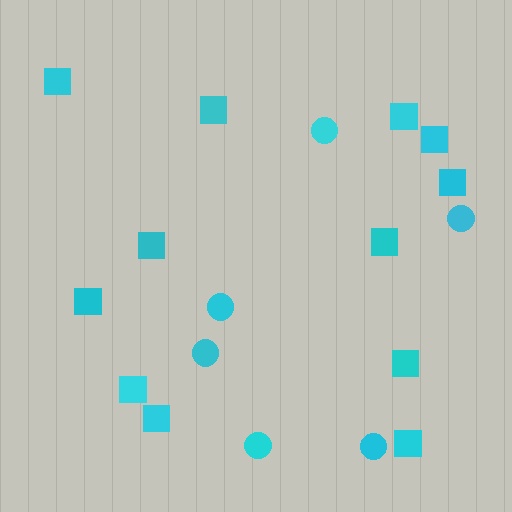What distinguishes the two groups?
There are 2 groups: one group of circles (6) and one group of squares (12).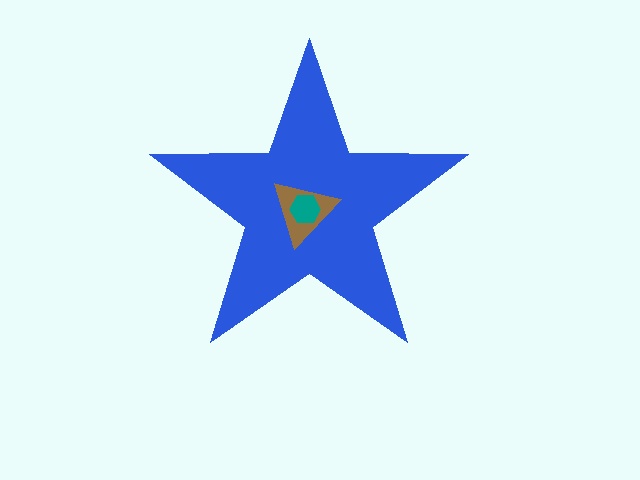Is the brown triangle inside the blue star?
Yes.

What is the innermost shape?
The teal hexagon.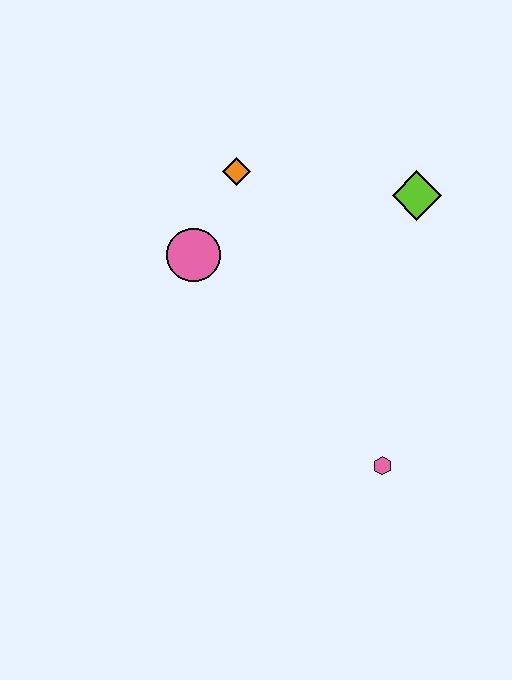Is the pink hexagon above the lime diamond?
No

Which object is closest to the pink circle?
The orange diamond is closest to the pink circle.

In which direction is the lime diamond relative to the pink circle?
The lime diamond is to the right of the pink circle.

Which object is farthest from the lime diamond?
The pink hexagon is farthest from the lime diamond.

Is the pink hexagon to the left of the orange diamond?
No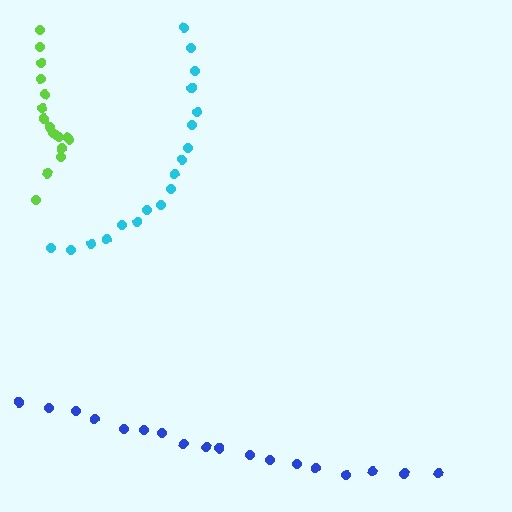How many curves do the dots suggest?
There are 3 distinct paths.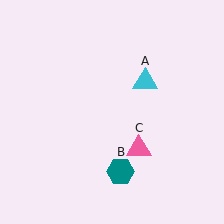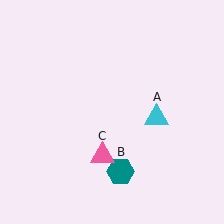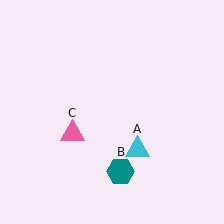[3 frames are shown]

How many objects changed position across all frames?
2 objects changed position: cyan triangle (object A), pink triangle (object C).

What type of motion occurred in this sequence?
The cyan triangle (object A), pink triangle (object C) rotated clockwise around the center of the scene.